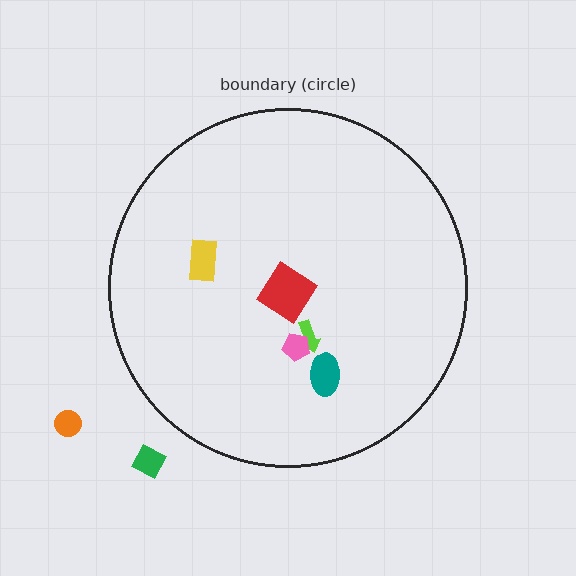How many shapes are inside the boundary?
5 inside, 2 outside.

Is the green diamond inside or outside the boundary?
Outside.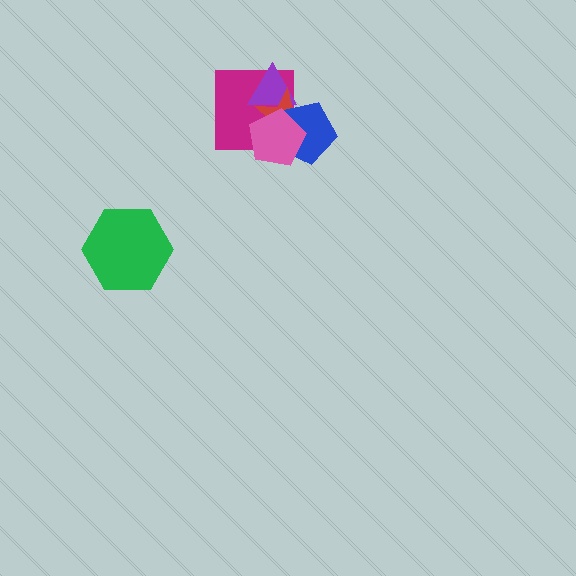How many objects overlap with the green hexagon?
0 objects overlap with the green hexagon.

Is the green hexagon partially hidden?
No, no other shape covers it.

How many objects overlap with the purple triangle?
4 objects overlap with the purple triangle.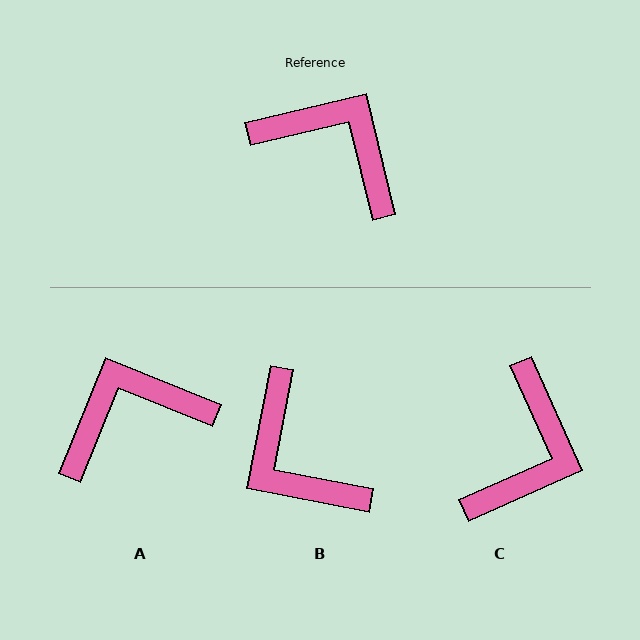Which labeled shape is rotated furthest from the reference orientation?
B, about 155 degrees away.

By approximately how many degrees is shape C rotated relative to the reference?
Approximately 79 degrees clockwise.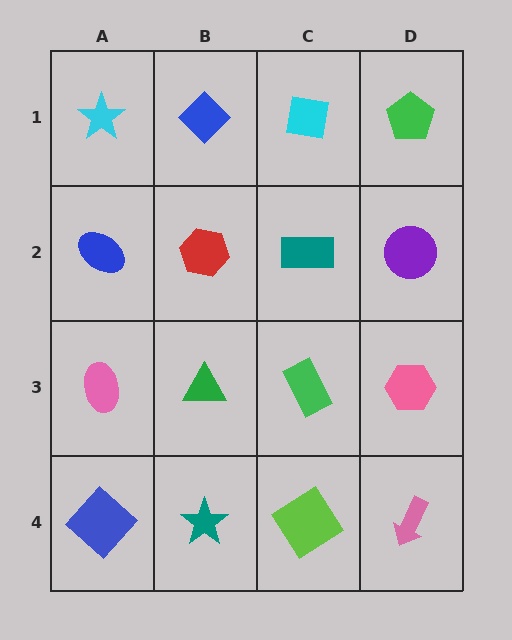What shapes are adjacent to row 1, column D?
A purple circle (row 2, column D), a cyan square (row 1, column C).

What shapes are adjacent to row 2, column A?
A cyan star (row 1, column A), a pink ellipse (row 3, column A), a red hexagon (row 2, column B).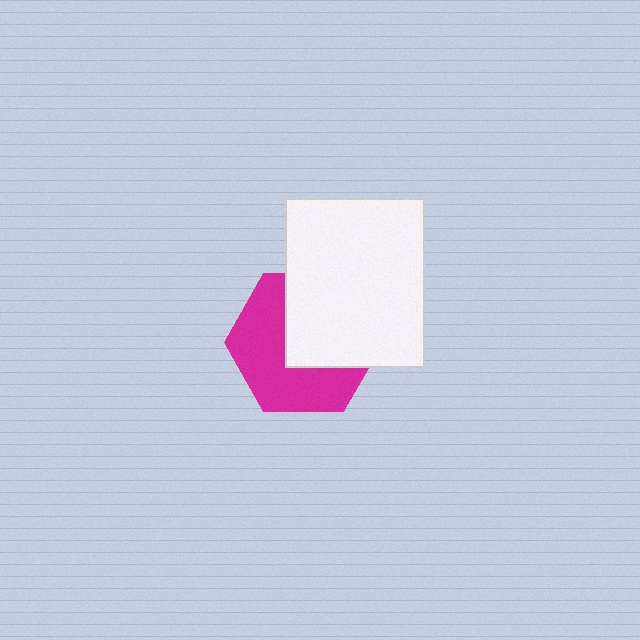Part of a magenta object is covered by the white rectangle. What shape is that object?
It is a hexagon.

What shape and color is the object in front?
The object in front is a white rectangle.